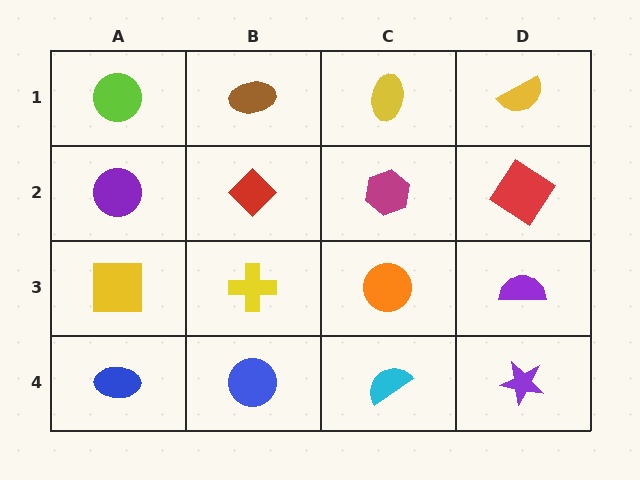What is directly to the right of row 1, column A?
A brown ellipse.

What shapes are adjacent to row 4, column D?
A purple semicircle (row 3, column D), a cyan semicircle (row 4, column C).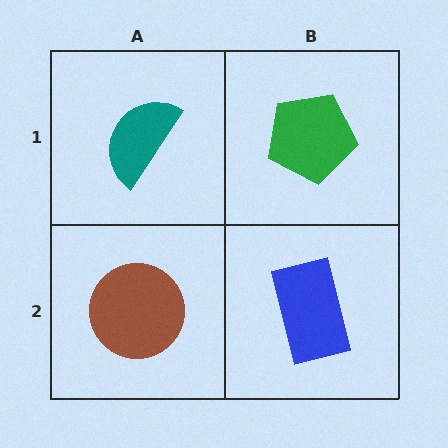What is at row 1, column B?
A green pentagon.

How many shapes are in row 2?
2 shapes.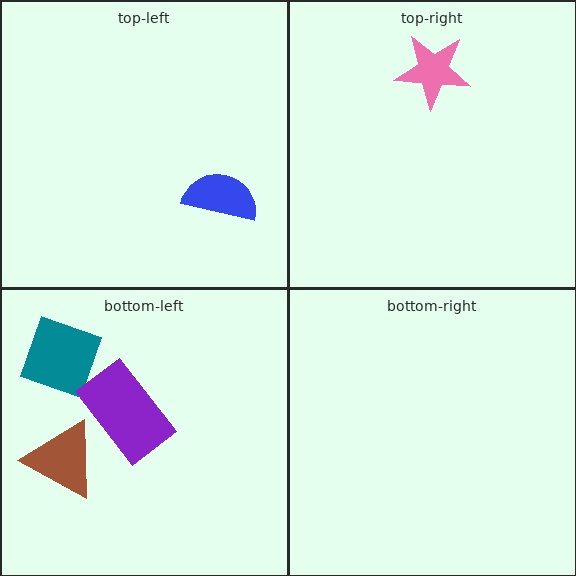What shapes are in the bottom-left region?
The teal square, the purple rectangle, the brown triangle.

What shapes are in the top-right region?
The pink star.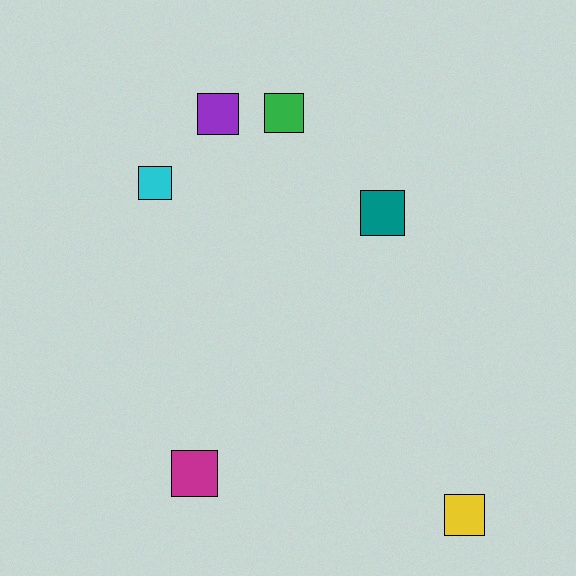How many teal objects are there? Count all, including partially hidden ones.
There is 1 teal object.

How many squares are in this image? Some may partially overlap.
There are 6 squares.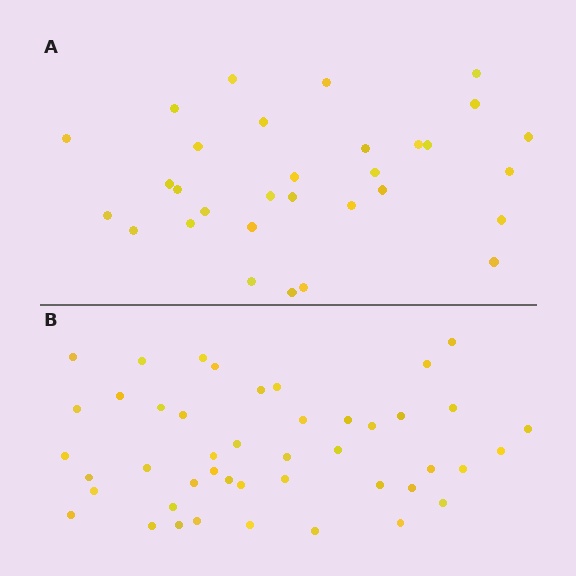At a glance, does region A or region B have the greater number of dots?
Region B (the bottom region) has more dots.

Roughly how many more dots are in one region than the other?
Region B has approximately 15 more dots than region A.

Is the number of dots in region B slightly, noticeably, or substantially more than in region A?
Region B has substantially more. The ratio is roughly 1.5 to 1.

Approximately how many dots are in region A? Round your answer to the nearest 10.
About 30 dots. (The exact count is 31, which rounds to 30.)